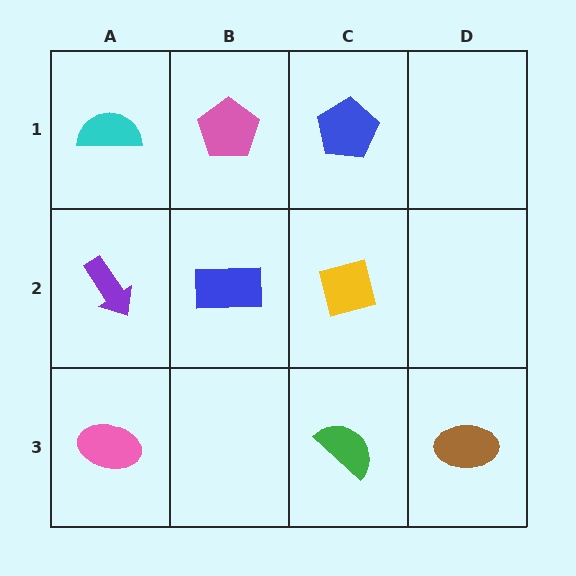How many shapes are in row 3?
3 shapes.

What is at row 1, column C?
A blue pentagon.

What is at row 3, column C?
A green semicircle.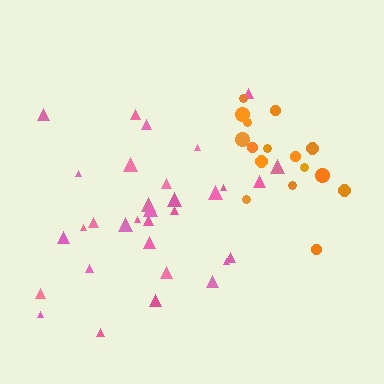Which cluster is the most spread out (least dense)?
Pink.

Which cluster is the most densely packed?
Orange.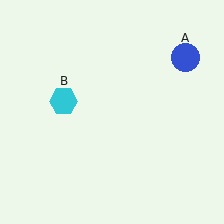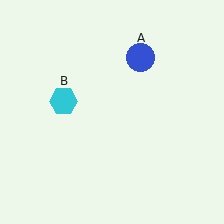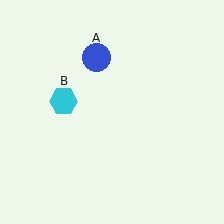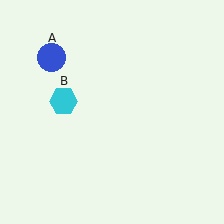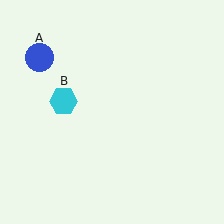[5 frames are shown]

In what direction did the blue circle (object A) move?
The blue circle (object A) moved left.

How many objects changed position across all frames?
1 object changed position: blue circle (object A).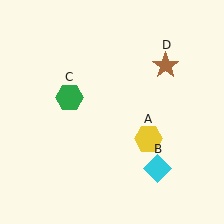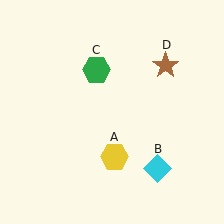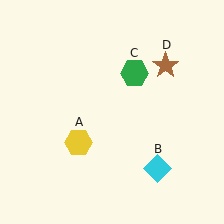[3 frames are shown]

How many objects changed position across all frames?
2 objects changed position: yellow hexagon (object A), green hexagon (object C).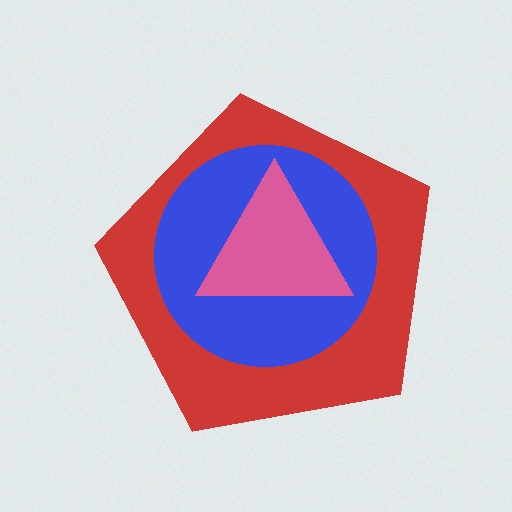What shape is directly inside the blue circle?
The pink triangle.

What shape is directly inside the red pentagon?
The blue circle.